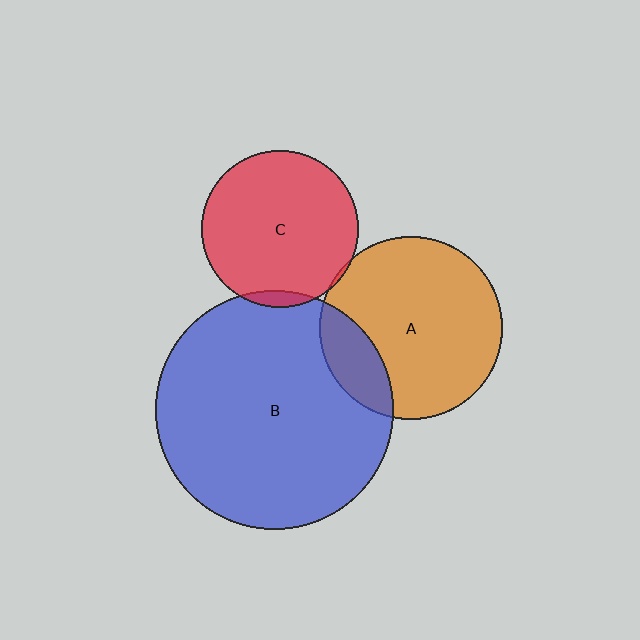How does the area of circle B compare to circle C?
Approximately 2.3 times.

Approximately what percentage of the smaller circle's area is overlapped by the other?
Approximately 5%.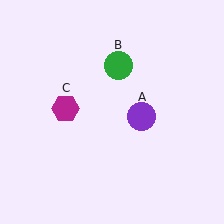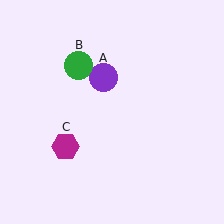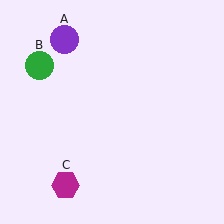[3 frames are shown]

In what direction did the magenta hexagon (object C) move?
The magenta hexagon (object C) moved down.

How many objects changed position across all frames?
3 objects changed position: purple circle (object A), green circle (object B), magenta hexagon (object C).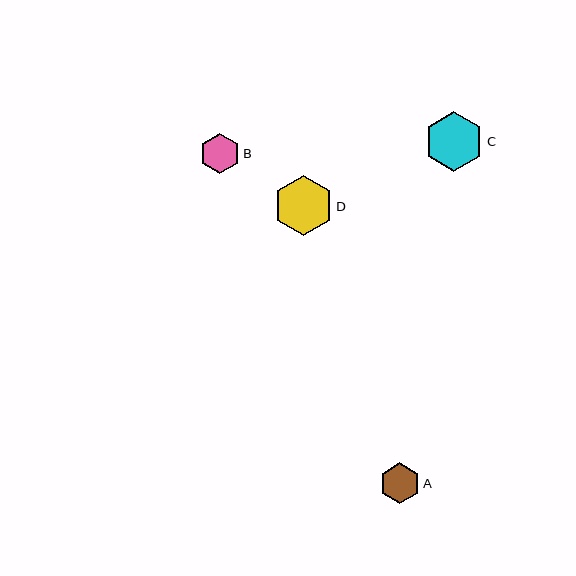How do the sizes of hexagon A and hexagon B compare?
Hexagon A and hexagon B are approximately the same size.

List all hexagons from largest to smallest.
From largest to smallest: D, C, A, B.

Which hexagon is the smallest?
Hexagon B is the smallest with a size of approximately 40 pixels.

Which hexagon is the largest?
Hexagon D is the largest with a size of approximately 60 pixels.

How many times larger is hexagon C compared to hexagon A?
Hexagon C is approximately 1.5 times the size of hexagon A.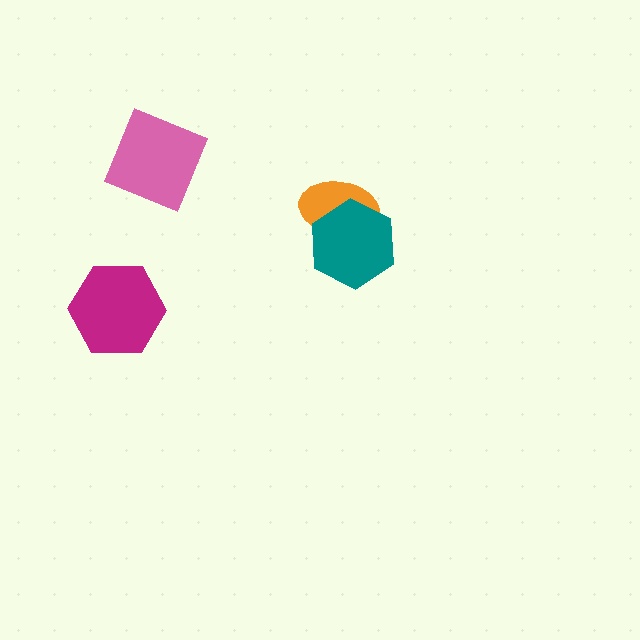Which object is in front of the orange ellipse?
The teal hexagon is in front of the orange ellipse.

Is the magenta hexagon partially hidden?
No, no other shape covers it.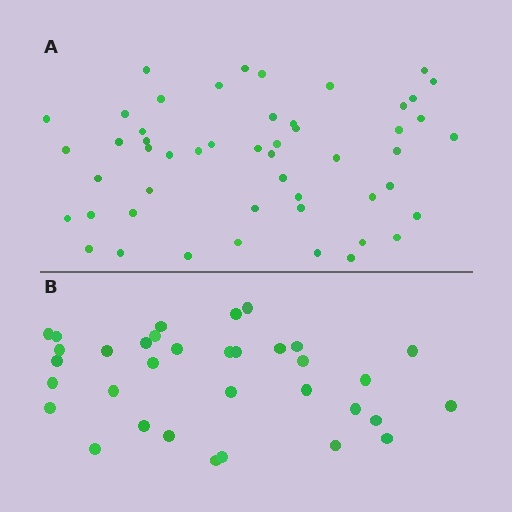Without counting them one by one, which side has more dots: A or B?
Region A (the top region) has more dots.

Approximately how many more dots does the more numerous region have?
Region A has approximately 15 more dots than region B.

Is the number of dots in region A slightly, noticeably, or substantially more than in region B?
Region A has substantially more. The ratio is roughly 1.5 to 1.